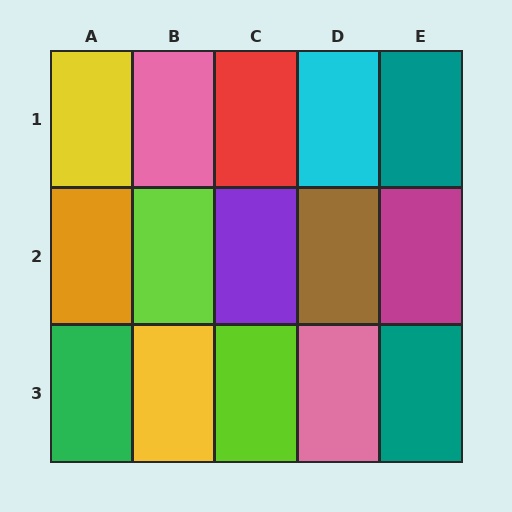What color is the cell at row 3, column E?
Teal.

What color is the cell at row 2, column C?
Purple.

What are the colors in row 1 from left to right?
Yellow, pink, red, cyan, teal.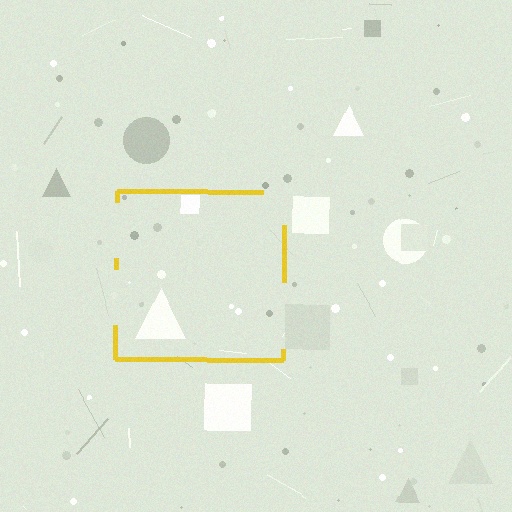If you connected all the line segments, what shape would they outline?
They would outline a square.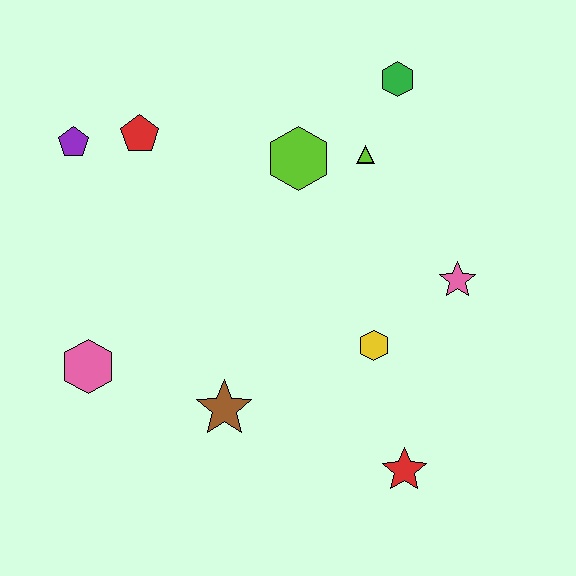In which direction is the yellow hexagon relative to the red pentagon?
The yellow hexagon is to the right of the red pentagon.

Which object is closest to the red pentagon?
The purple pentagon is closest to the red pentagon.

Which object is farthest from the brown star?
The green hexagon is farthest from the brown star.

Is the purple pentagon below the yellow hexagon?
No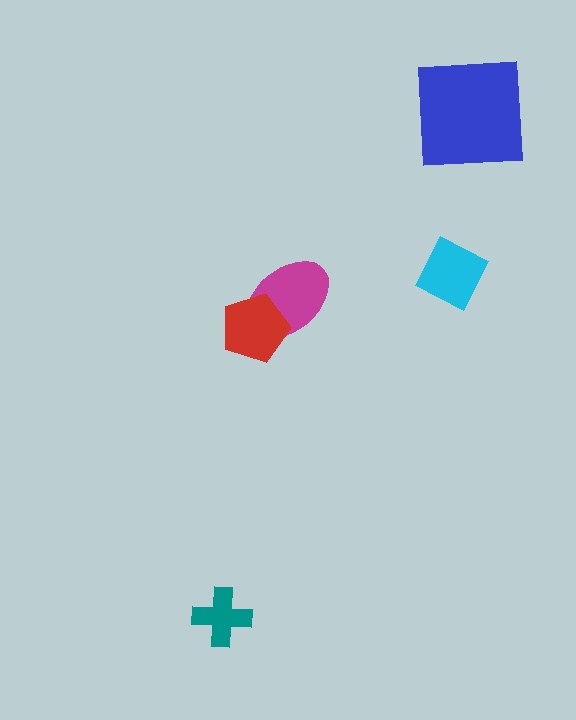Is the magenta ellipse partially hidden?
Yes, it is partially covered by another shape.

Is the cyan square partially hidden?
No, no other shape covers it.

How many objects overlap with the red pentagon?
1 object overlaps with the red pentagon.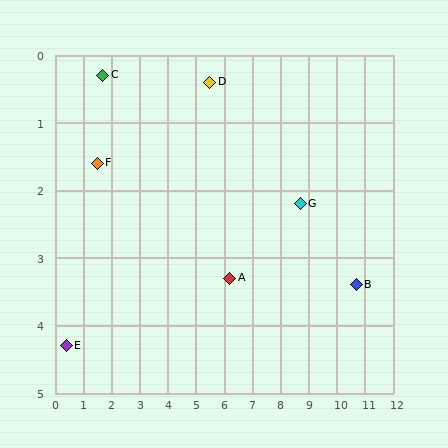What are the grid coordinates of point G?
Point G is at approximately (8.7, 2.2).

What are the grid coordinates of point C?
Point C is at approximately (1.7, 0.3).